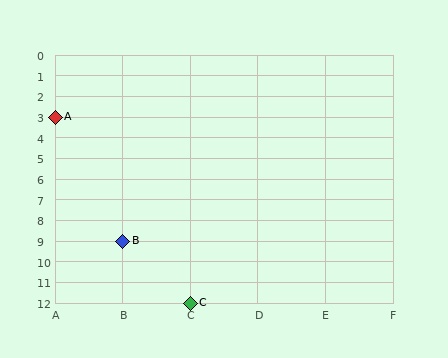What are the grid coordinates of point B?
Point B is at grid coordinates (B, 9).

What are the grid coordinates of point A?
Point A is at grid coordinates (A, 3).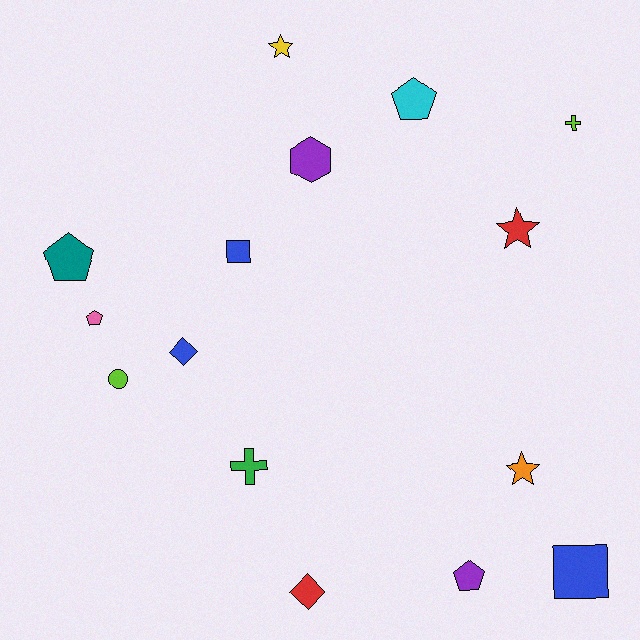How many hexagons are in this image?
There is 1 hexagon.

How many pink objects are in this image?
There is 1 pink object.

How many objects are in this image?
There are 15 objects.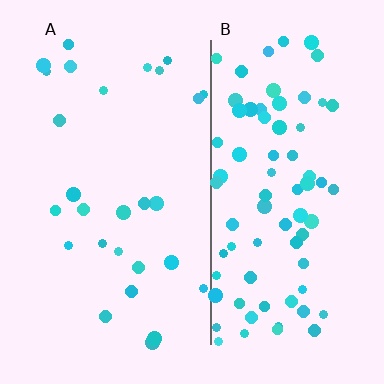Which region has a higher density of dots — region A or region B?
B (the right).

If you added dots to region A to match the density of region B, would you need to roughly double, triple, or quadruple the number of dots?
Approximately triple.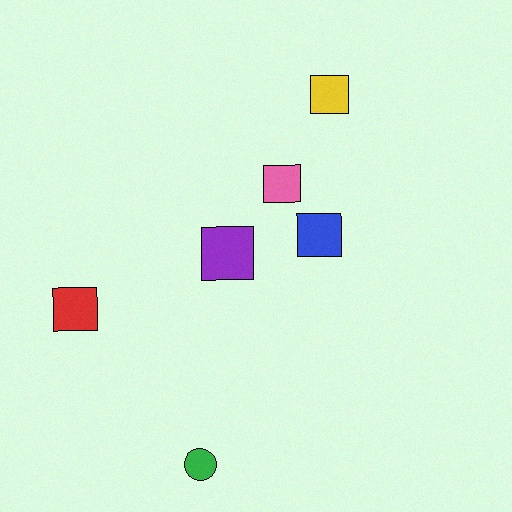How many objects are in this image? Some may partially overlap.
There are 6 objects.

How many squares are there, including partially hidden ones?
There are 5 squares.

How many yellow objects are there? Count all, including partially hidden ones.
There is 1 yellow object.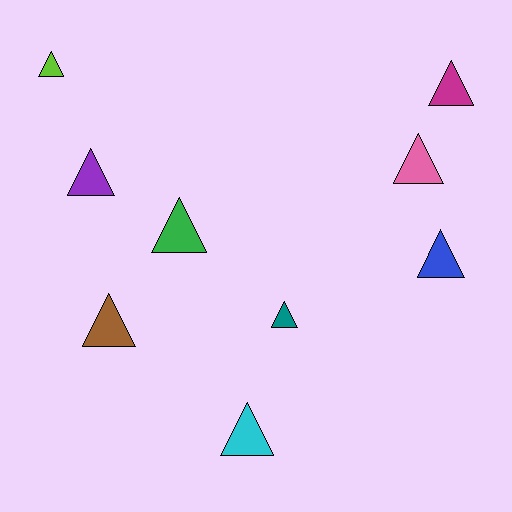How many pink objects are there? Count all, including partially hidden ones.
There is 1 pink object.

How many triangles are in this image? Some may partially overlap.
There are 9 triangles.